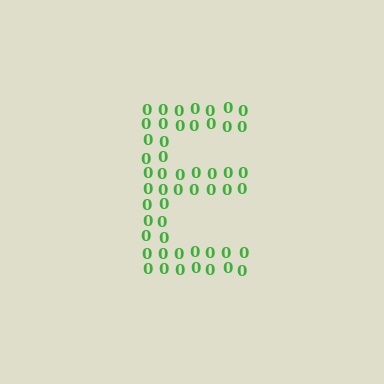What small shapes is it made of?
It is made of small digit 0's.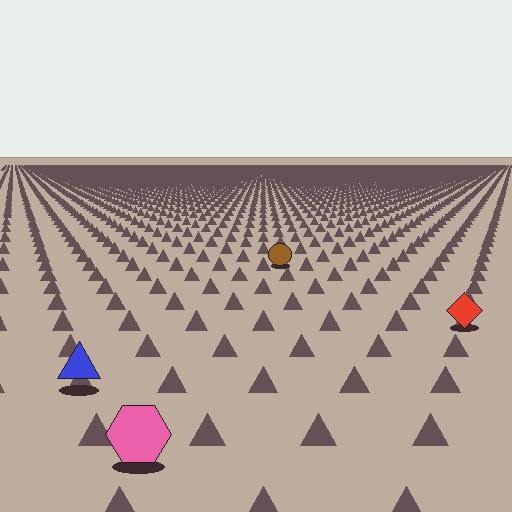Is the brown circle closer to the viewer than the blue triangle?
No. The blue triangle is closer — you can tell from the texture gradient: the ground texture is coarser near it.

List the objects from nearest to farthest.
From nearest to farthest: the pink hexagon, the blue triangle, the red diamond, the brown circle.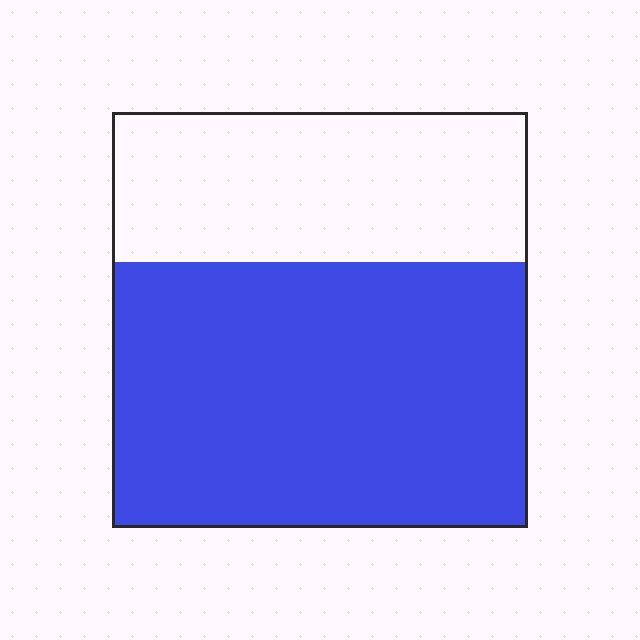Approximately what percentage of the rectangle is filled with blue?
Approximately 65%.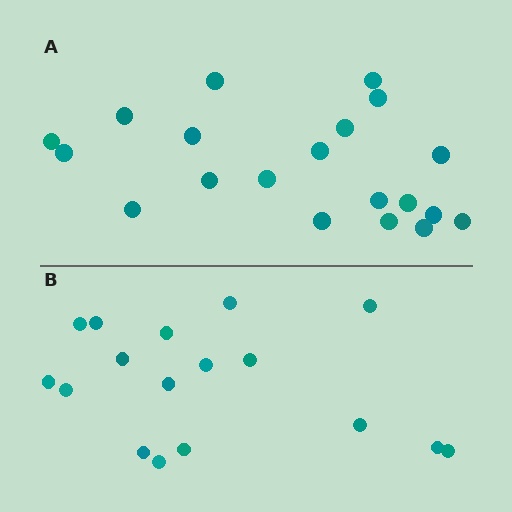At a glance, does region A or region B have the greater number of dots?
Region A (the top region) has more dots.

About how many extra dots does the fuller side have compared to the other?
Region A has just a few more — roughly 2 or 3 more dots than region B.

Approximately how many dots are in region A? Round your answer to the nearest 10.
About 20 dots.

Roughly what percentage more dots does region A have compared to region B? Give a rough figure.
About 20% more.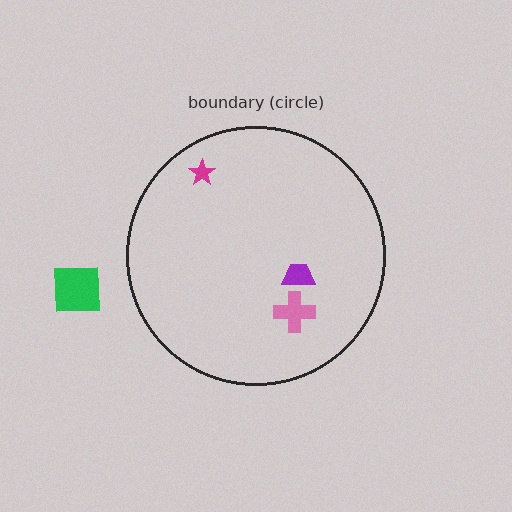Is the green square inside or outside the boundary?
Outside.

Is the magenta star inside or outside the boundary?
Inside.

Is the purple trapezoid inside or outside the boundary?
Inside.